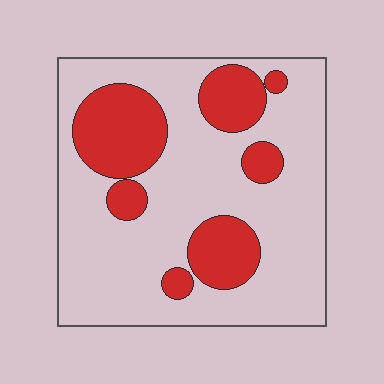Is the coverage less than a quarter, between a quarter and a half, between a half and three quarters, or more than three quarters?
Between a quarter and a half.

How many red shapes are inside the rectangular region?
7.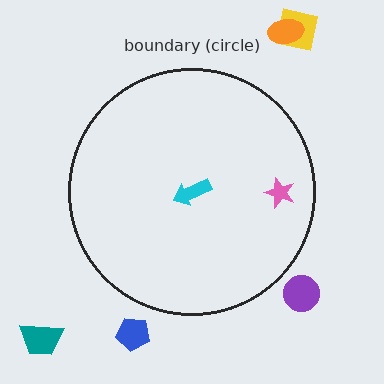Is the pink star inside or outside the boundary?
Inside.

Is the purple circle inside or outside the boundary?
Outside.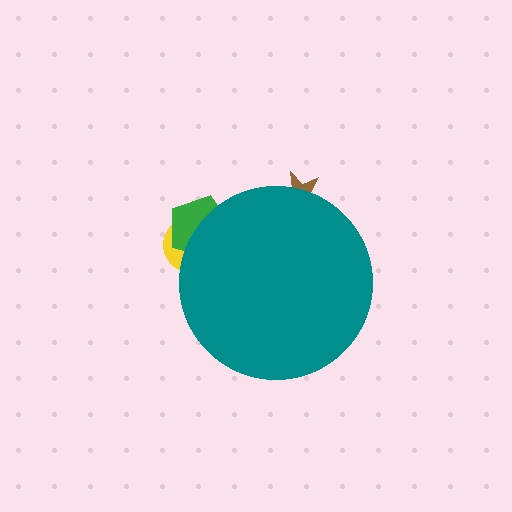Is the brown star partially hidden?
Yes, the brown star is partially hidden behind the teal circle.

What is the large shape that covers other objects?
A teal circle.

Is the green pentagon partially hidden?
Yes, the green pentagon is partially hidden behind the teal circle.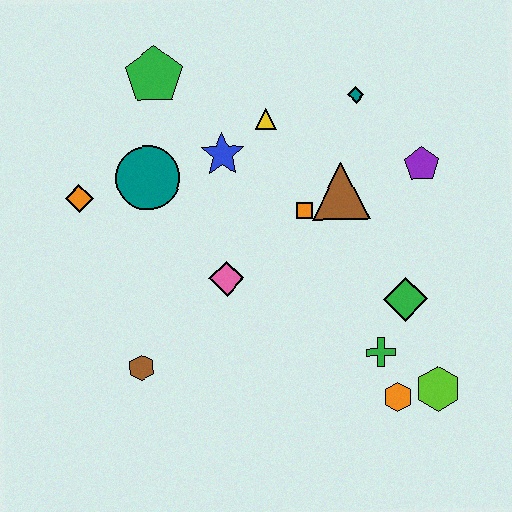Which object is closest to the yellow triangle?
The blue star is closest to the yellow triangle.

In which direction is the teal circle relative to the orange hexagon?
The teal circle is to the left of the orange hexagon.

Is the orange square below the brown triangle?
Yes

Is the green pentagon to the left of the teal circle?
No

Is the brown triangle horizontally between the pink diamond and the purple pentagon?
Yes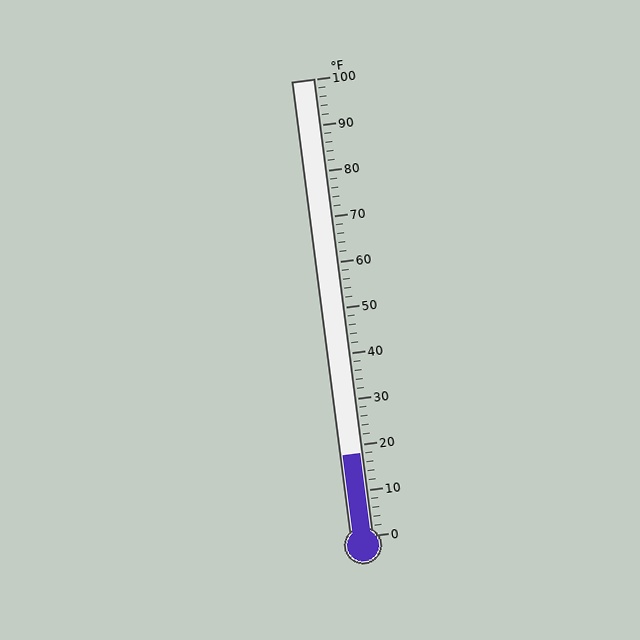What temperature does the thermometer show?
The thermometer shows approximately 18°F.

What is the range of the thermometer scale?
The thermometer scale ranges from 0°F to 100°F.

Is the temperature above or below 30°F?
The temperature is below 30°F.